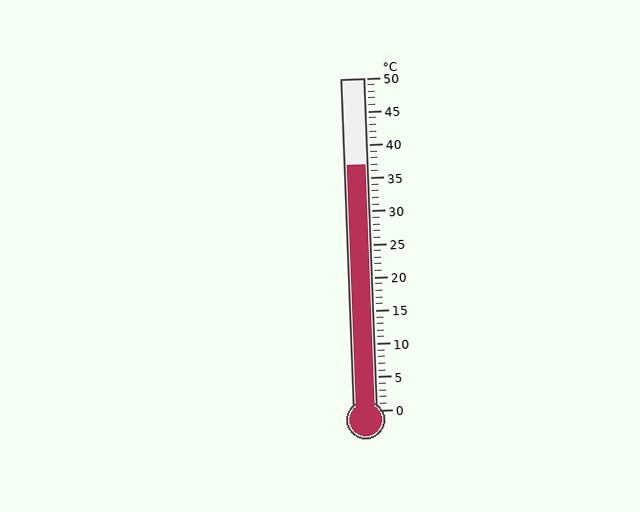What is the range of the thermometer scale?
The thermometer scale ranges from 0°C to 50°C.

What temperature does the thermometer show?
The thermometer shows approximately 37°C.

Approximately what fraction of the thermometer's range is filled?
The thermometer is filled to approximately 75% of its range.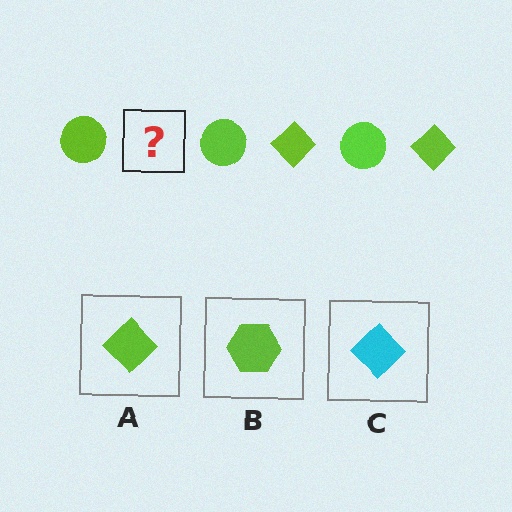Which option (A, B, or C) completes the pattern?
A.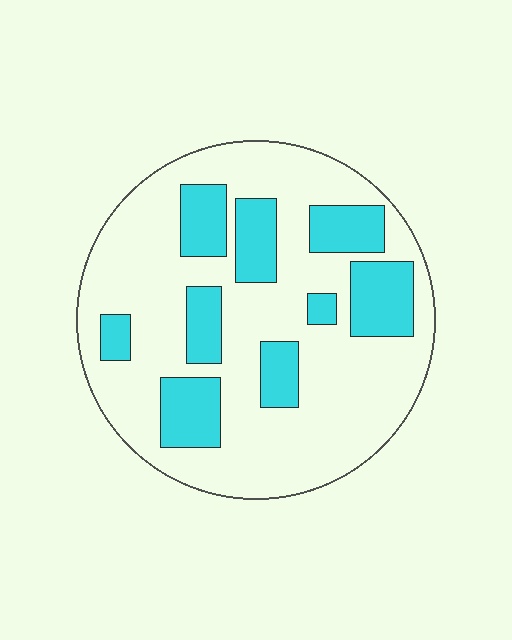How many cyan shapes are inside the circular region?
9.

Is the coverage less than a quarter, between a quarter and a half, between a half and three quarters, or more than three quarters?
Between a quarter and a half.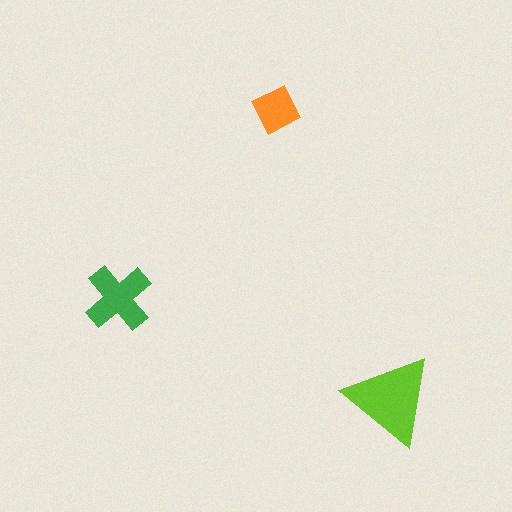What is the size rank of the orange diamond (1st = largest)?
3rd.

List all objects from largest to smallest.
The lime triangle, the green cross, the orange diamond.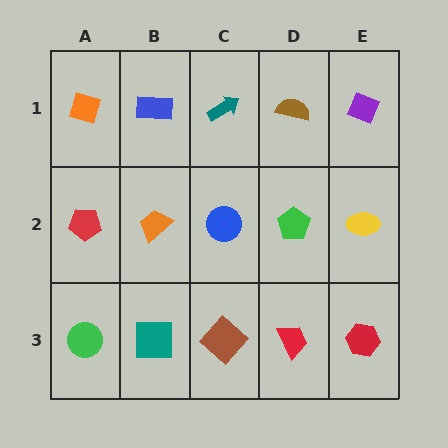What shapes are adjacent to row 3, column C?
A blue circle (row 2, column C), a teal square (row 3, column B), a red trapezoid (row 3, column D).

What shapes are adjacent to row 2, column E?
A purple diamond (row 1, column E), a red hexagon (row 3, column E), a green pentagon (row 2, column D).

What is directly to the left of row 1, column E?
A brown semicircle.